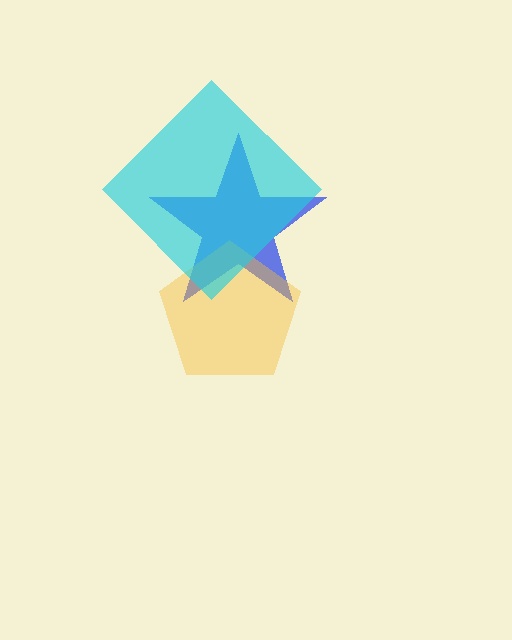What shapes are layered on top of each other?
The layered shapes are: a blue star, a yellow pentagon, a cyan diamond.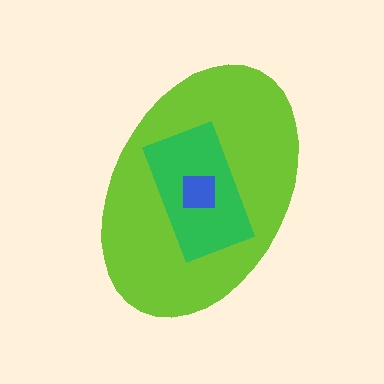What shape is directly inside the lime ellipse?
The green rectangle.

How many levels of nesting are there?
3.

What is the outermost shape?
The lime ellipse.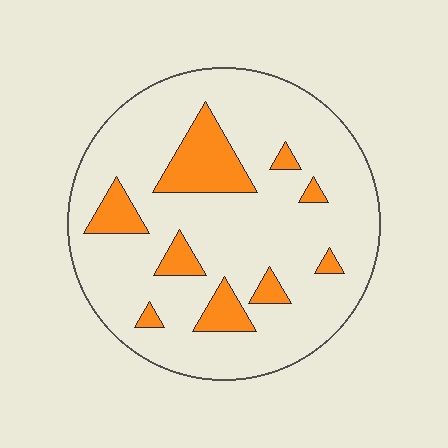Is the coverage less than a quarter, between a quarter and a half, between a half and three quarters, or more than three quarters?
Less than a quarter.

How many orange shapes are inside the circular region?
9.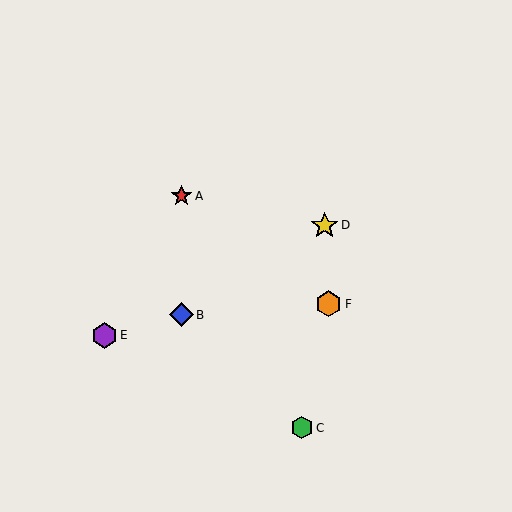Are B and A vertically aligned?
Yes, both are at x≈182.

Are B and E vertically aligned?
No, B is at x≈182 and E is at x≈104.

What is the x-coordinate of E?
Object E is at x≈104.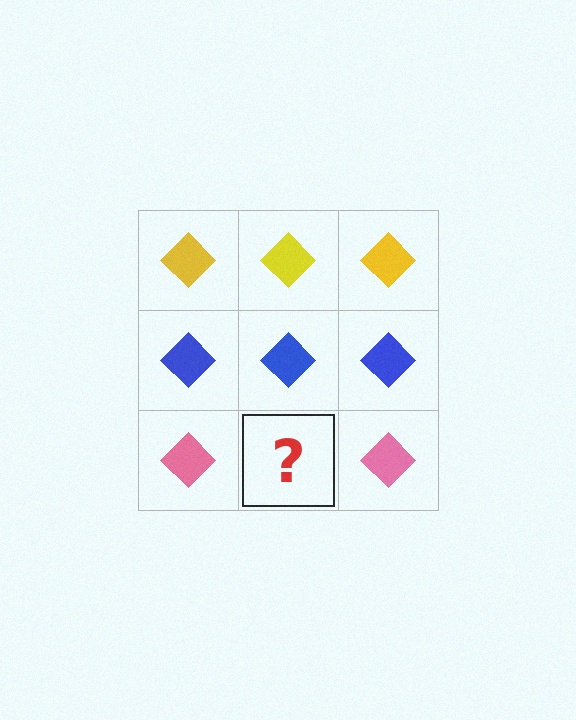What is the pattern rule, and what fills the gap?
The rule is that each row has a consistent color. The gap should be filled with a pink diamond.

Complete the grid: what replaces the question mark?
The question mark should be replaced with a pink diamond.